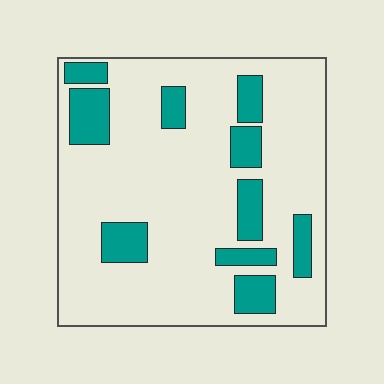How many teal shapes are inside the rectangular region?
10.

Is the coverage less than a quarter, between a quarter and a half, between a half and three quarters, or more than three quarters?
Less than a quarter.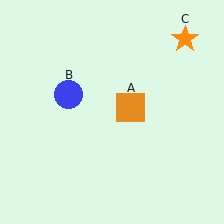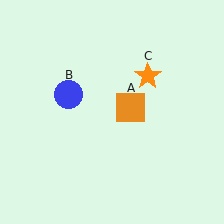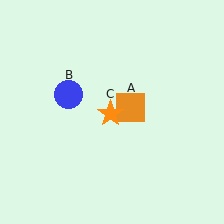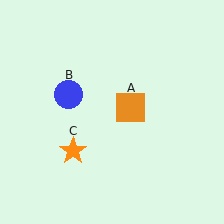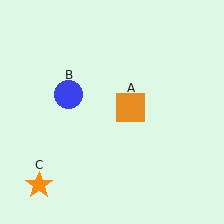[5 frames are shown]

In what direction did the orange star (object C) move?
The orange star (object C) moved down and to the left.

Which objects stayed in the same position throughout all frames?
Orange square (object A) and blue circle (object B) remained stationary.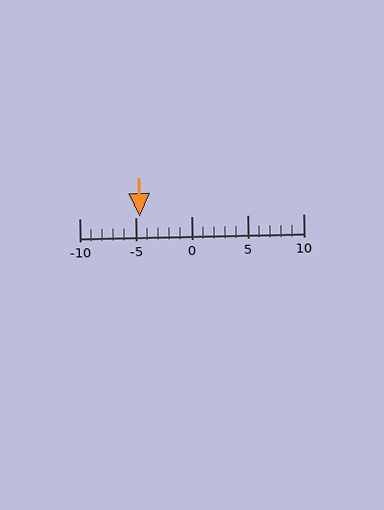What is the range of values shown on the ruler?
The ruler shows values from -10 to 10.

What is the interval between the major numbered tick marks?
The major tick marks are spaced 5 units apart.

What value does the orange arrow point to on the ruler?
The orange arrow points to approximately -5.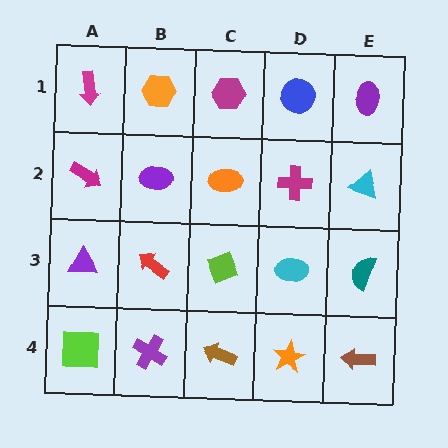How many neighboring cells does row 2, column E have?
3.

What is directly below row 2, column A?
A purple triangle.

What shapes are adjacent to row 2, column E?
A purple ellipse (row 1, column E), a teal semicircle (row 3, column E), a magenta cross (row 2, column D).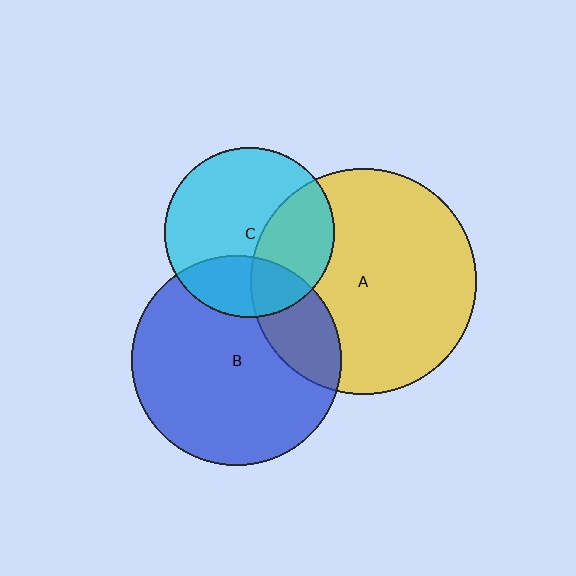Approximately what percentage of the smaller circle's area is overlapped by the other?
Approximately 35%.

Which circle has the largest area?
Circle A (yellow).